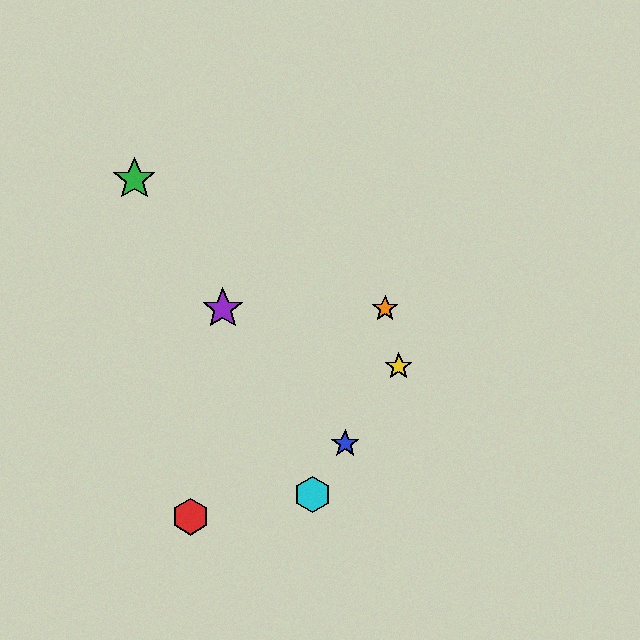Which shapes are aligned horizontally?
The purple star, the orange star are aligned horizontally.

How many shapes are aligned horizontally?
2 shapes (the purple star, the orange star) are aligned horizontally.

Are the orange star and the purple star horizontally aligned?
Yes, both are at y≈309.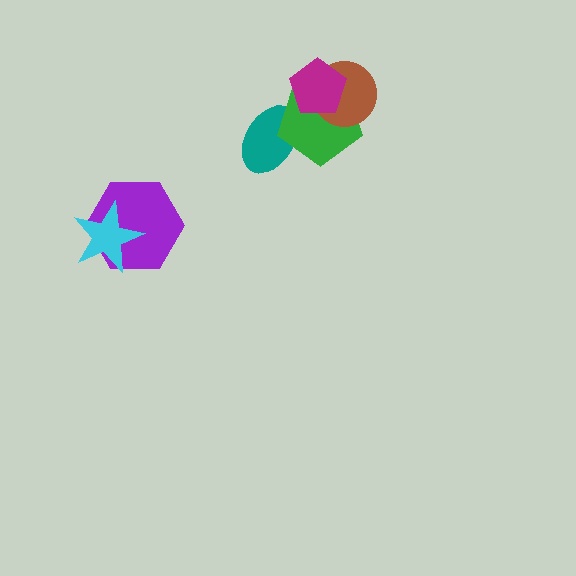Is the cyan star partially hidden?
No, no other shape covers it.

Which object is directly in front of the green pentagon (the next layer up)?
The brown circle is directly in front of the green pentagon.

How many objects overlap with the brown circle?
2 objects overlap with the brown circle.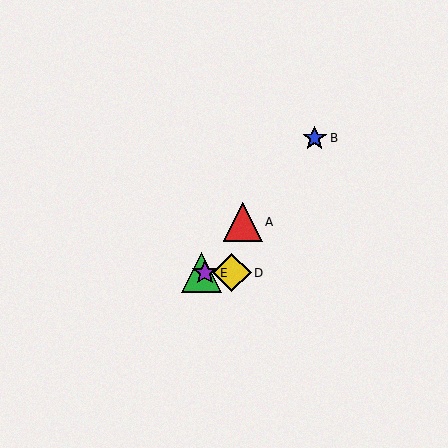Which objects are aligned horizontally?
Objects C, D, E are aligned horizontally.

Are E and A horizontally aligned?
No, E is at y≈273 and A is at y≈222.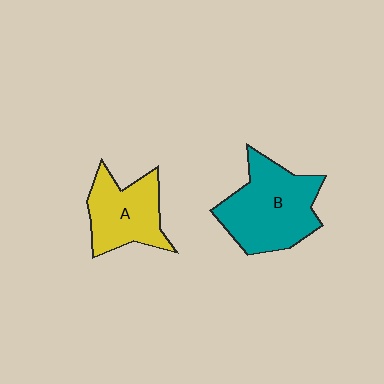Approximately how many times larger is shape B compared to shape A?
Approximately 1.4 times.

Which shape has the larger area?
Shape B (teal).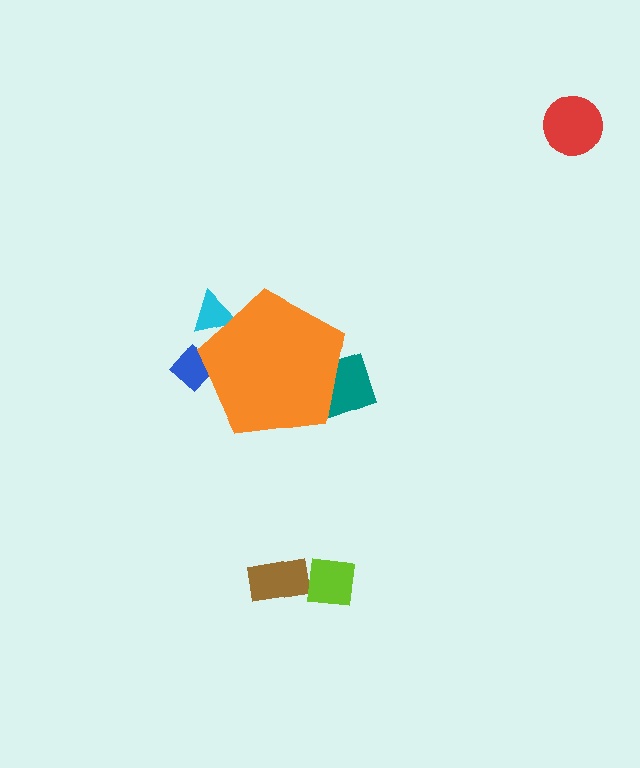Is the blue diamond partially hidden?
Yes, the blue diamond is partially hidden behind the orange pentagon.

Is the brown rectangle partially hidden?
No, the brown rectangle is fully visible.